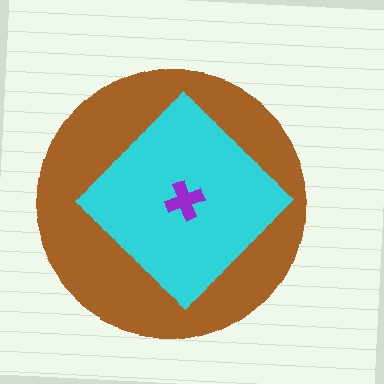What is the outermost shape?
The brown circle.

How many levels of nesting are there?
3.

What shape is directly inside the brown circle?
The cyan diamond.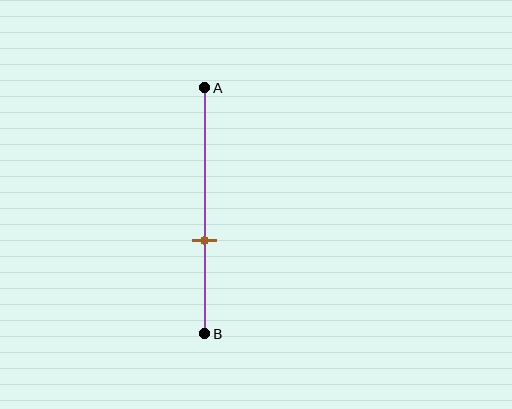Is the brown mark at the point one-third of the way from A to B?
No, the mark is at about 60% from A, not at the 33% one-third point.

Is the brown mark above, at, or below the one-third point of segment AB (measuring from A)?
The brown mark is below the one-third point of segment AB.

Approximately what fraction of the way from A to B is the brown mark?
The brown mark is approximately 60% of the way from A to B.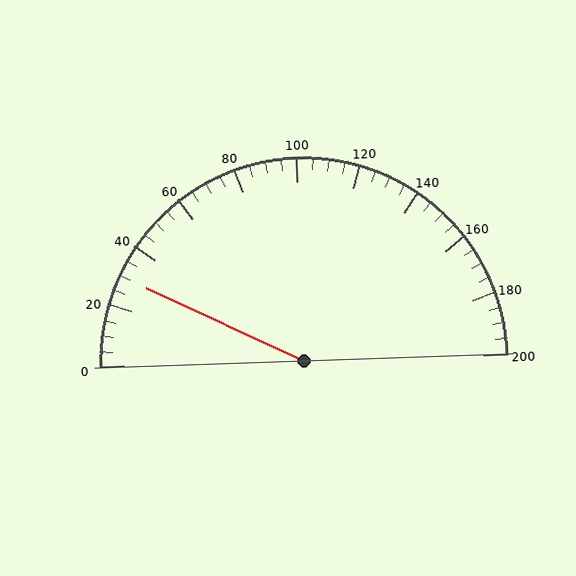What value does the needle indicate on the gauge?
The needle indicates approximately 30.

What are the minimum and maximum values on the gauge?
The gauge ranges from 0 to 200.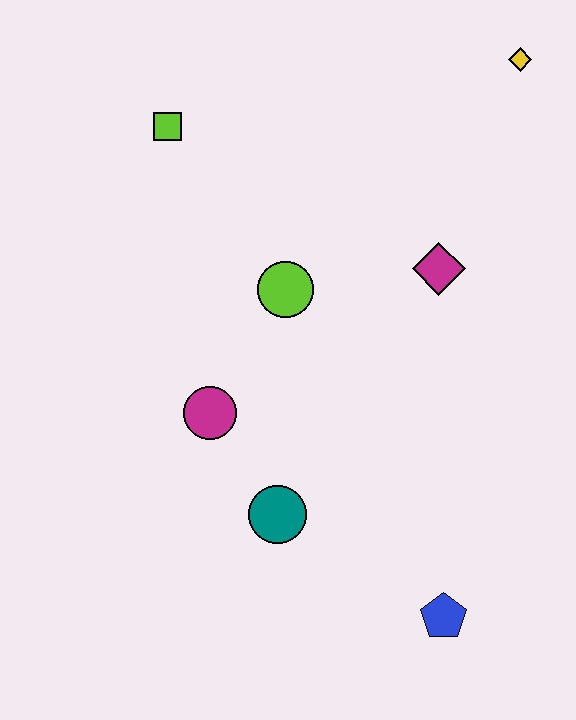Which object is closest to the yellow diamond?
The magenta diamond is closest to the yellow diamond.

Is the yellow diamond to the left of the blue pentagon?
No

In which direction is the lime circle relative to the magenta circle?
The lime circle is above the magenta circle.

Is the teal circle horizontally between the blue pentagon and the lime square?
Yes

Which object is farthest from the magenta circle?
The yellow diamond is farthest from the magenta circle.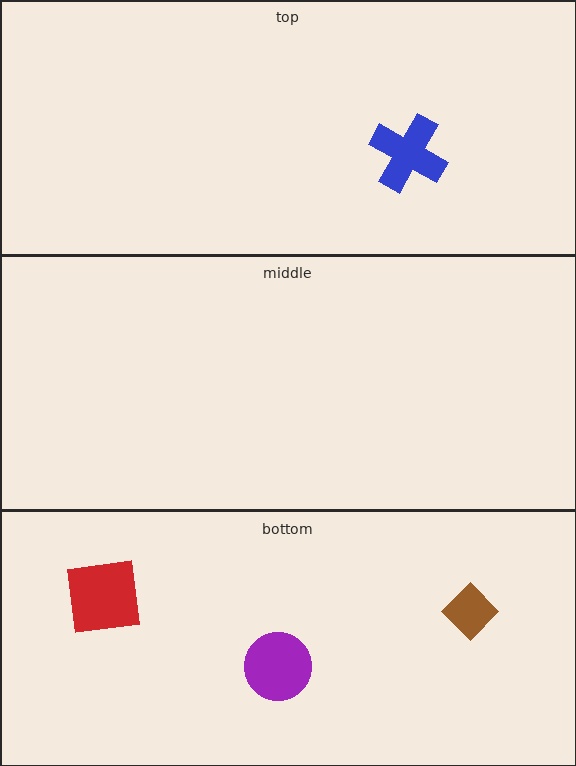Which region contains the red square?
The bottom region.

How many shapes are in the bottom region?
3.